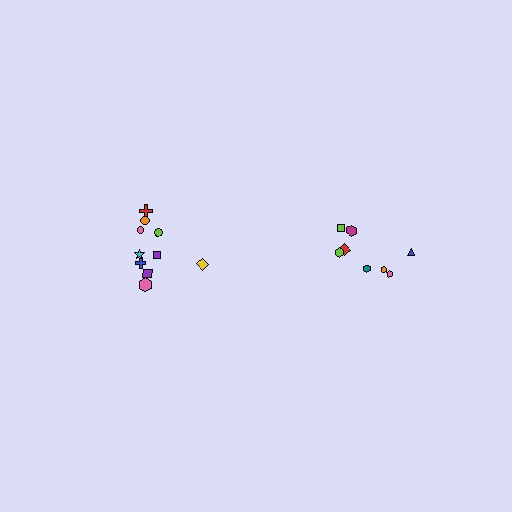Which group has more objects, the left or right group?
The left group.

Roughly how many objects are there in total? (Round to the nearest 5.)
Roughly 20 objects in total.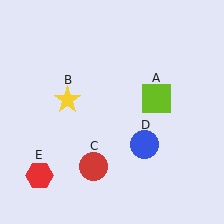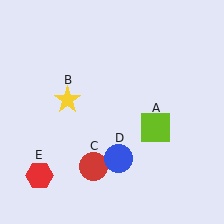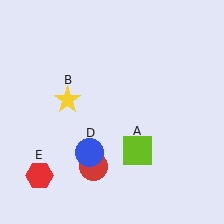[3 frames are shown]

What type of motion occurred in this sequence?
The lime square (object A), blue circle (object D) rotated clockwise around the center of the scene.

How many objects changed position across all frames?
2 objects changed position: lime square (object A), blue circle (object D).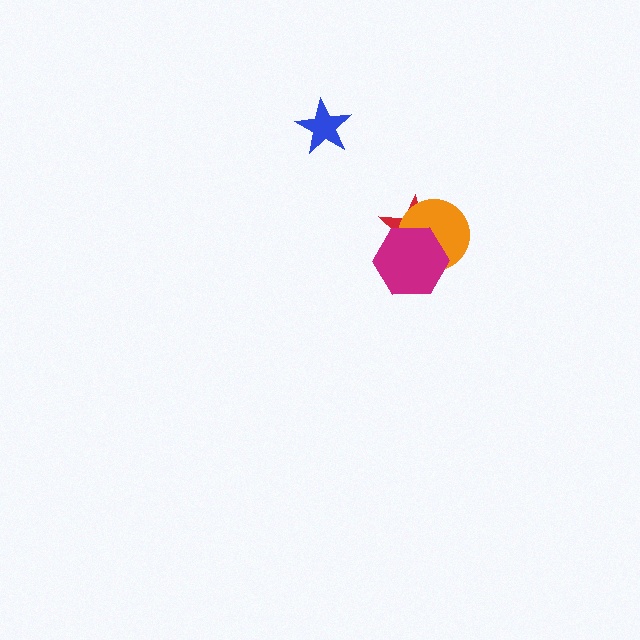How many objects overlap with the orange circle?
2 objects overlap with the orange circle.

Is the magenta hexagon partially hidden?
No, no other shape covers it.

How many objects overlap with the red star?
2 objects overlap with the red star.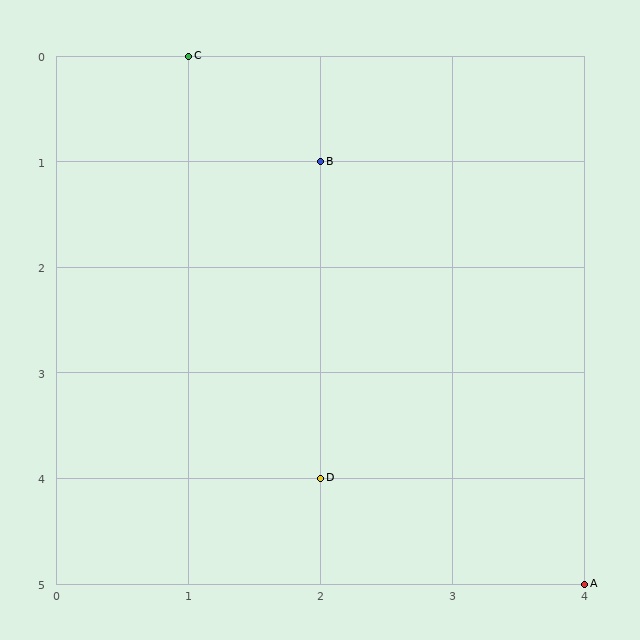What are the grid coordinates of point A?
Point A is at grid coordinates (4, 5).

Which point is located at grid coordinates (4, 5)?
Point A is at (4, 5).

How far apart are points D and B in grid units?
Points D and B are 3 rows apart.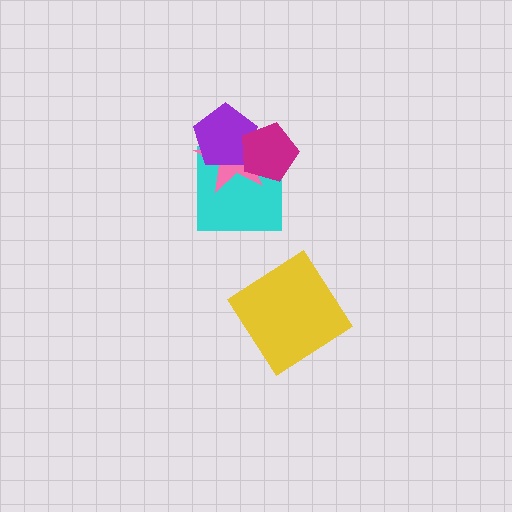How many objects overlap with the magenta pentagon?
3 objects overlap with the magenta pentagon.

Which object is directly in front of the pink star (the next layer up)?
The purple pentagon is directly in front of the pink star.